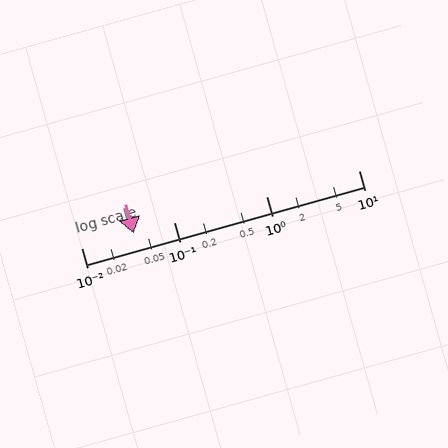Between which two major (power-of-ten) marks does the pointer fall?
The pointer is between 0.01 and 0.1.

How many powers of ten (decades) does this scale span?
The scale spans 3 decades, from 0.01 to 10.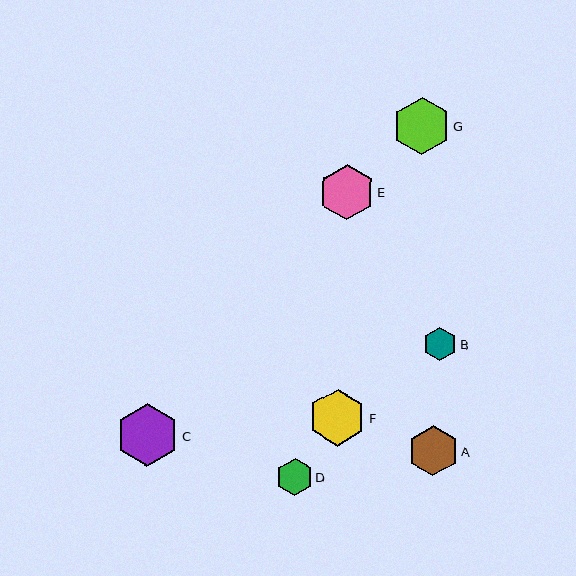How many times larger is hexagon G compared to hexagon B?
Hexagon G is approximately 1.7 times the size of hexagon B.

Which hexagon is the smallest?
Hexagon B is the smallest with a size of approximately 34 pixels.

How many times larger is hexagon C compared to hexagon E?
Hexagon C is approximately 1.1 times the size of hexagon E.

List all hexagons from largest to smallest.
From largest to smallest: C, F, G, E, A, D, B.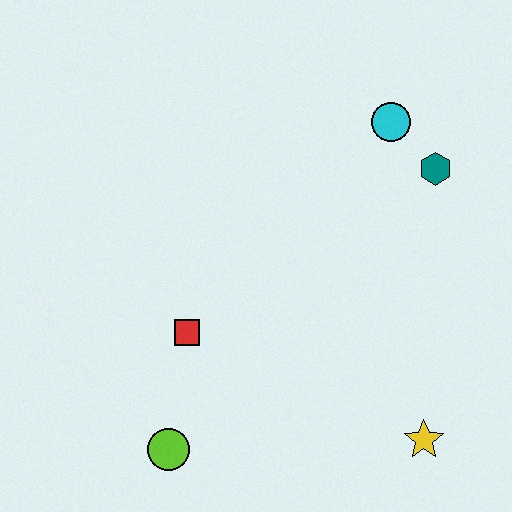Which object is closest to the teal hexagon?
The cyan circle is closest to the teal hexagon.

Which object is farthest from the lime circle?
The cyan circle is farthest from the lime circle.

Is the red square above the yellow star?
Yes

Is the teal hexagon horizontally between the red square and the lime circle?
No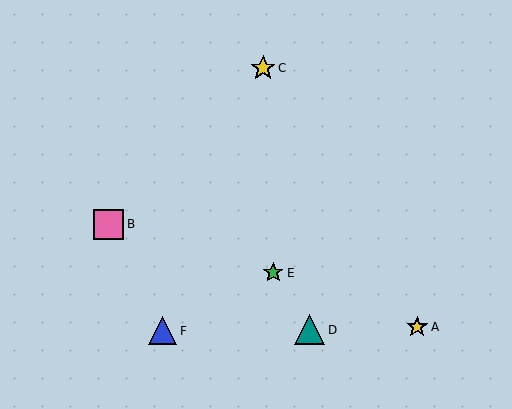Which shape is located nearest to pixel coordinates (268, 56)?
The yellow star (labeled C) at (263, 68) is nearest to that location.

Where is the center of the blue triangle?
The center of the blue triangle is at (163, 331).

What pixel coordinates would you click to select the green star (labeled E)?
Click at (273, 273) to select the green star E.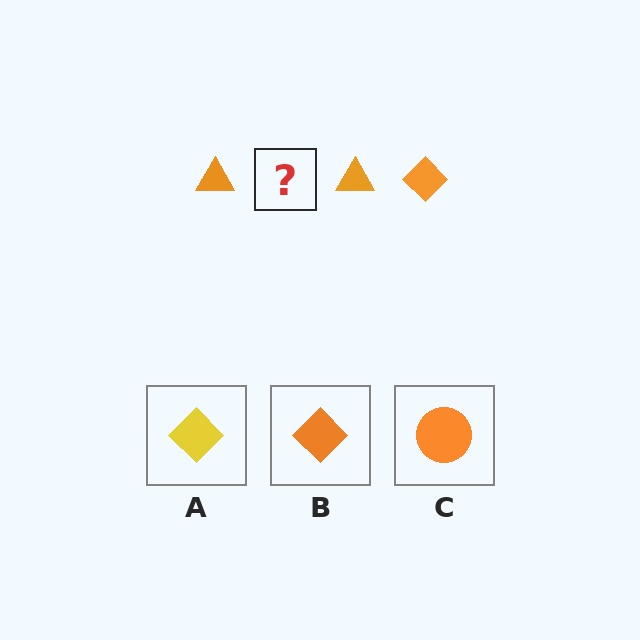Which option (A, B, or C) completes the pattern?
B.